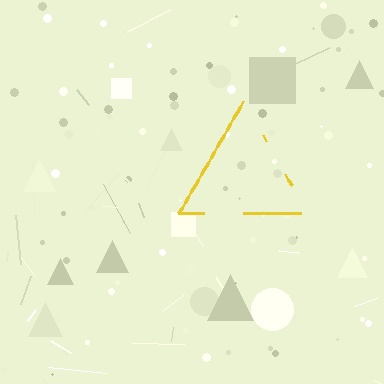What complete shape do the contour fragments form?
The contour fragments form a triangle.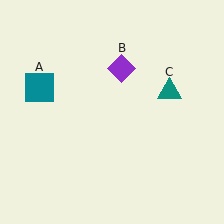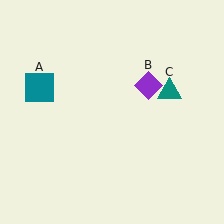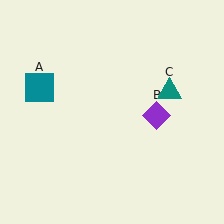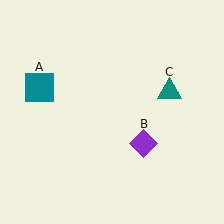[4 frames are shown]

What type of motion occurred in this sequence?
The purple diamond (object B) rotated clockwise around the center of the scene.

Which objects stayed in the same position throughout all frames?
Teal square (object A) and teal triangle (object C) remained stationary.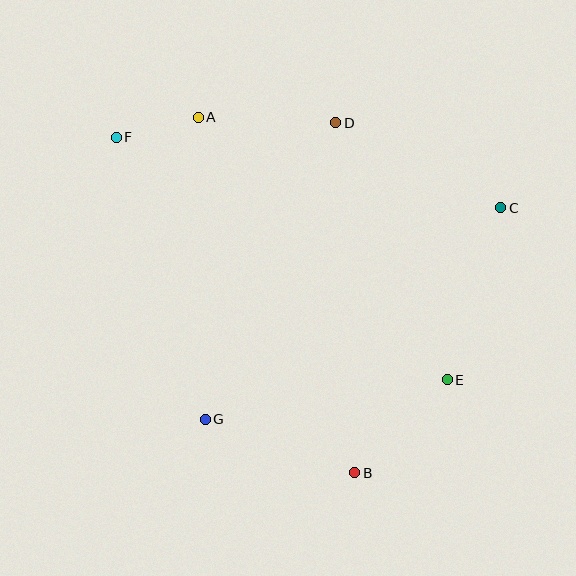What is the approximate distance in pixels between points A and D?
The distance between A and D is approximately 138 pixels.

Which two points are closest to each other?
Points A and F are closest to each other.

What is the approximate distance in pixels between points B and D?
The distance between B and D is approximately 350 pixels.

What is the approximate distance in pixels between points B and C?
The distance between B and C is approximately 303 pixels.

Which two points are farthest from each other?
Points B and F are farthest from each other.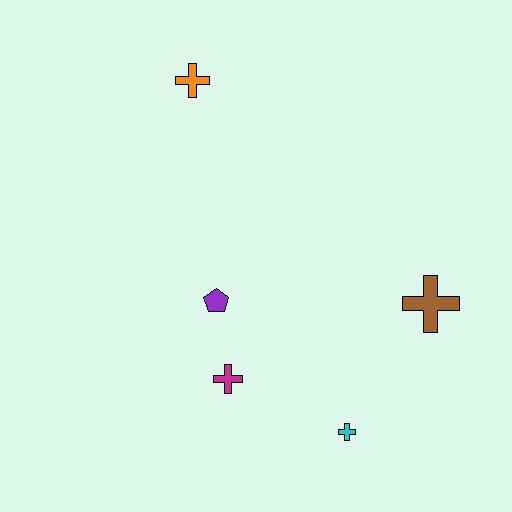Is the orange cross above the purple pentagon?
Yes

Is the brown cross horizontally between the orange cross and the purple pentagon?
No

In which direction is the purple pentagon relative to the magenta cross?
The purple pentagon is above the magenta cross.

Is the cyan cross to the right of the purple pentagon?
Yes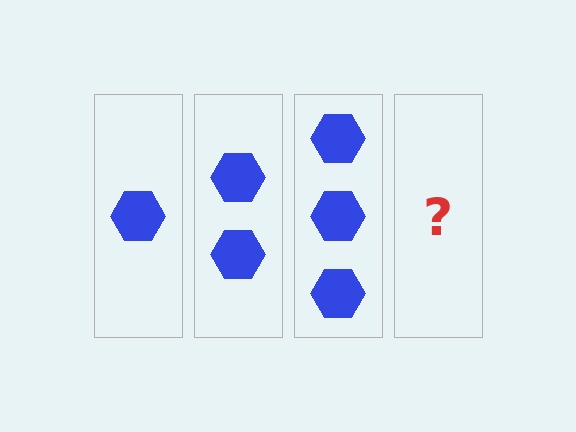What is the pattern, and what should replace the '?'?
The pattern is that each step adds one more hexagon. The '?' should be 4 hexagons.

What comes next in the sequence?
The next element should be 4 hexagons.